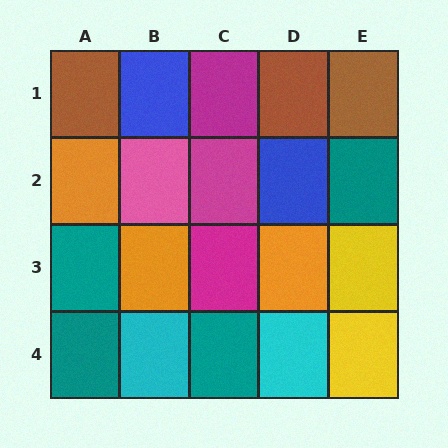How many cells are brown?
3 cells are brown.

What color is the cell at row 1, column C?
Magenta.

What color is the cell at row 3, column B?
Orange.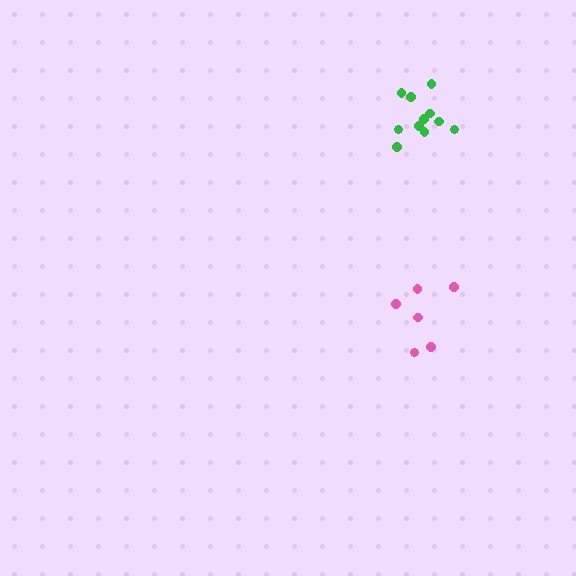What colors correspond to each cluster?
The clusters are colored: green, pink.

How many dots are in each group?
Group 1: 11 dots, Group 2: 6 dots (17 total).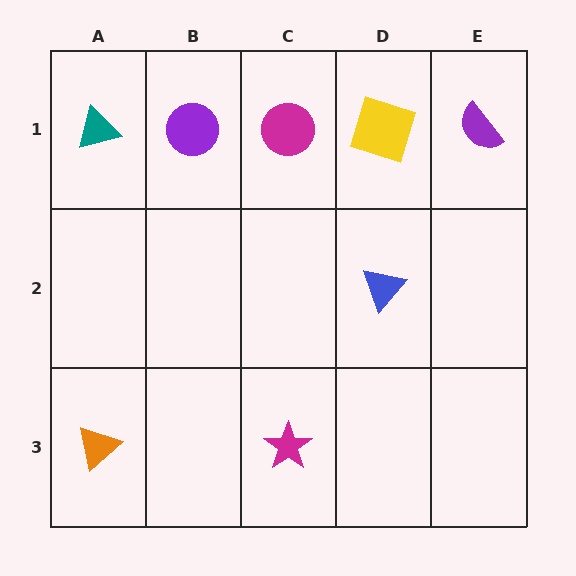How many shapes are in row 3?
2 shapes.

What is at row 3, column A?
An orange triangle.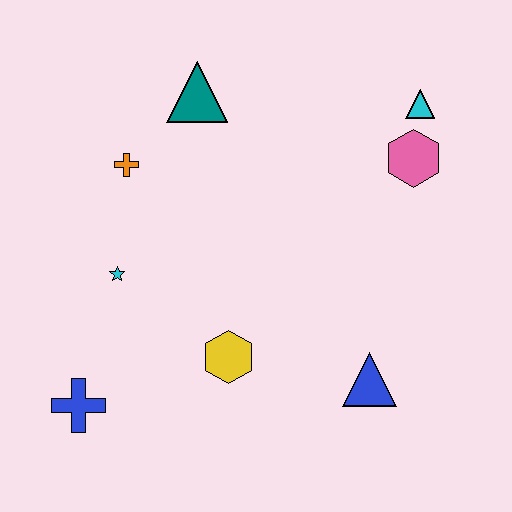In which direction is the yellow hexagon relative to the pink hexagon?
The yellow hexagon is below the pink hexagon.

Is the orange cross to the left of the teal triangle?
Yes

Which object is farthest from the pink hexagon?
The blue cross is farthest from the pink hexagon.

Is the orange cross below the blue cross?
No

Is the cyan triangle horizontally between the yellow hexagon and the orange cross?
No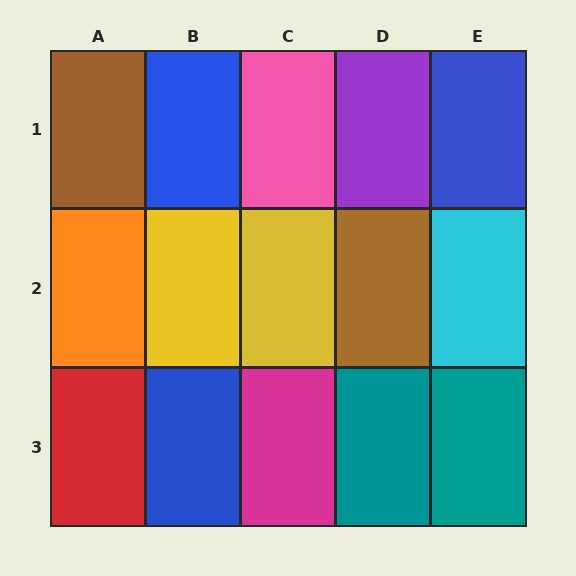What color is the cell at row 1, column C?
Pink.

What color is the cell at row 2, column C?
Yellow.